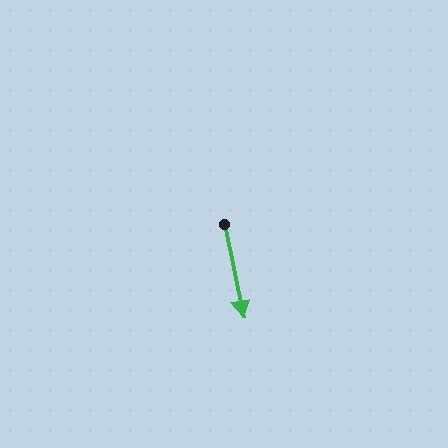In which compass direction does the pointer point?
South.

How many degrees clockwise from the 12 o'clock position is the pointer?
Approximately 168 degrees.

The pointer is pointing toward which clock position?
Roughly 6 o'clock.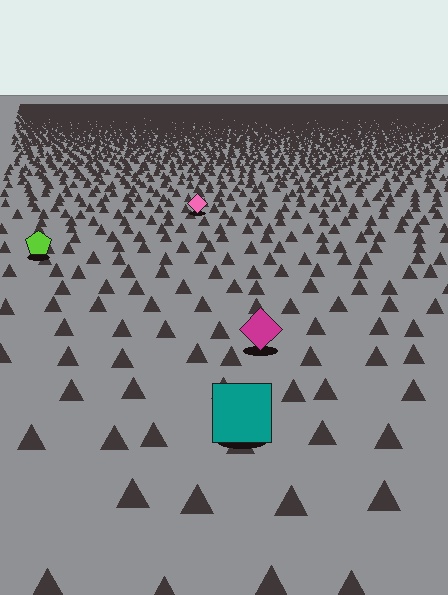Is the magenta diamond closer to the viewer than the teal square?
No. The teal square is closer — you can tell from the texture gradient: the ground texture is coarser near it.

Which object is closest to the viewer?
The teal square is closest. The texture marks near it are larger and more spread out.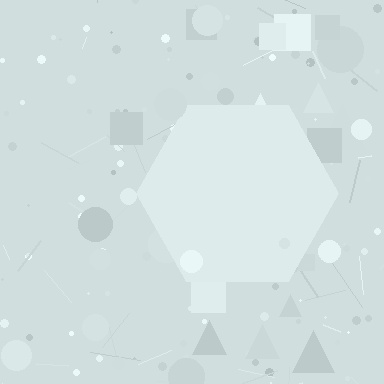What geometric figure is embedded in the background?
A hexagon is embedded in the background.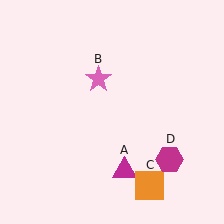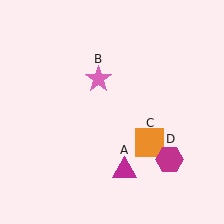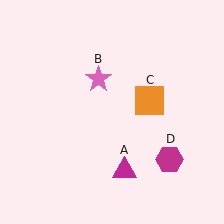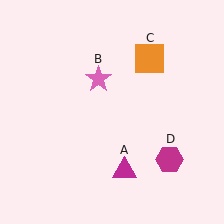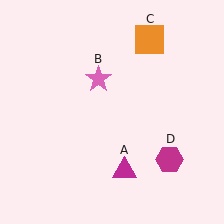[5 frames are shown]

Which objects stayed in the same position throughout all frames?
Magenta triangle (object A) and pink star (object B) and magenta hexagon (object D) remained stationary.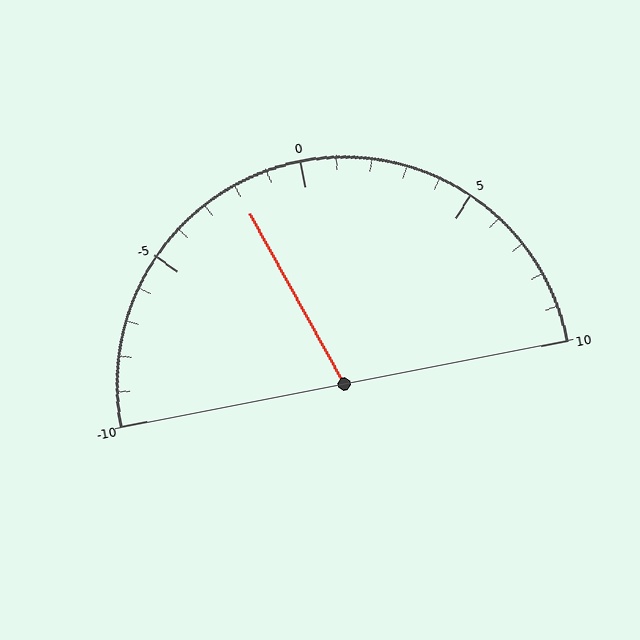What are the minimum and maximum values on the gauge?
The gauge ranges from -10 to 10.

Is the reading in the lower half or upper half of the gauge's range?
The reading is in the lower half of the range (-10 to 10).